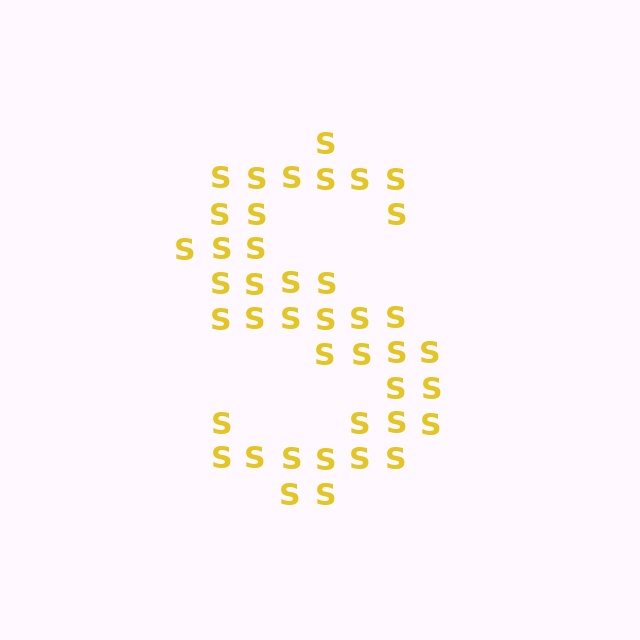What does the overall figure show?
The overall figure shows the letter S.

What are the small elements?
The small elements are letter S's.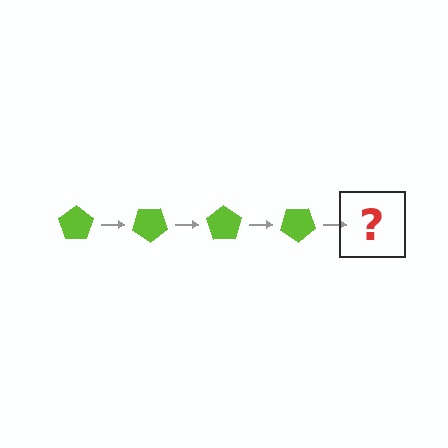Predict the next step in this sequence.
The next step is a lime pentagon rotated 140 degrees.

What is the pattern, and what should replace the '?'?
The pattern is that the pentagon rotates 35 degrees each step. The '?' should be a lime pentagon rotated 140 degrees.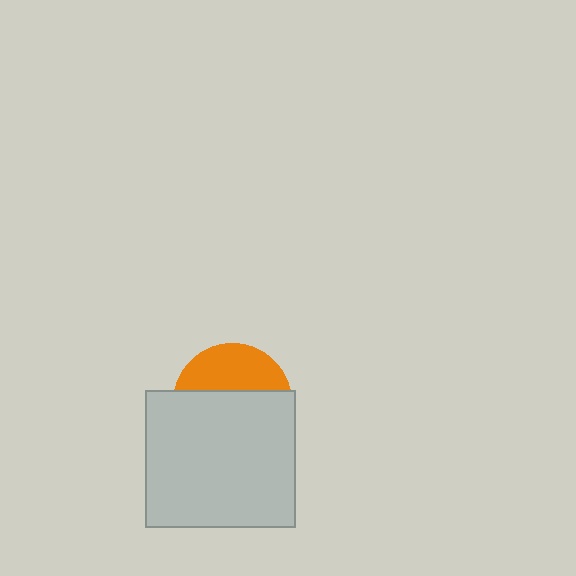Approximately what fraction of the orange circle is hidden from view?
Roughly 64% of the orange circle is hidden behind the light gray rectangle.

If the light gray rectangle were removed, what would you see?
You would see the complete orange circle.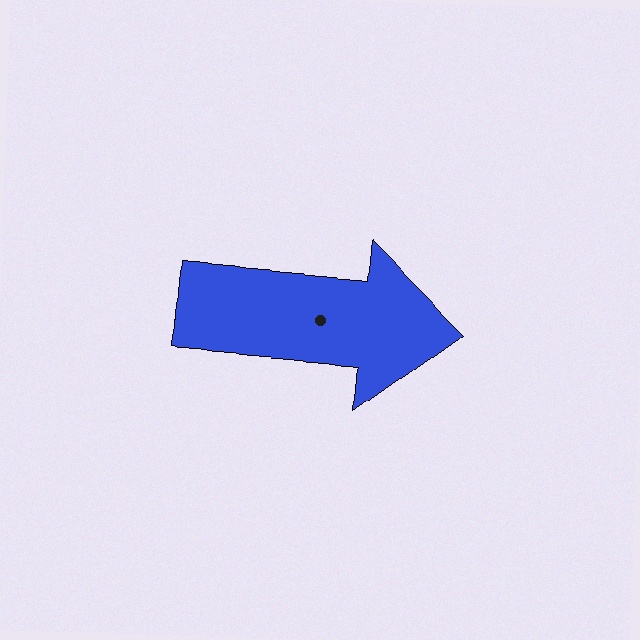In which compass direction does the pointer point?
East.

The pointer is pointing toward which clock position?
Roughly 3 o'clock.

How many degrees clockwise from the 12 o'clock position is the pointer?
Approximately 95 degrees.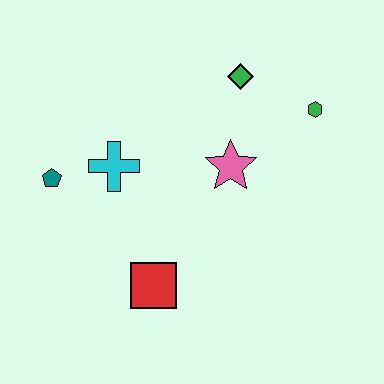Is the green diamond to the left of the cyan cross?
No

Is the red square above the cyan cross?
No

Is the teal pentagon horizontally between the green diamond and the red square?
No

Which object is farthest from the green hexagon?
The teal pentagon is farthest from the green hexagon.